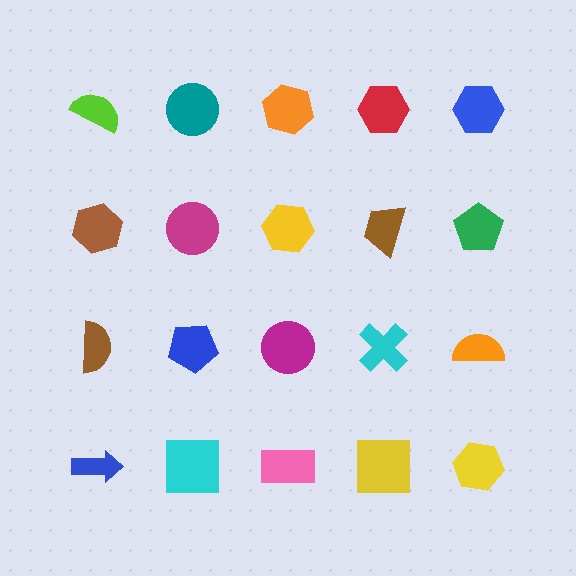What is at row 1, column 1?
A lime semicircle.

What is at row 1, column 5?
A blue hexagon.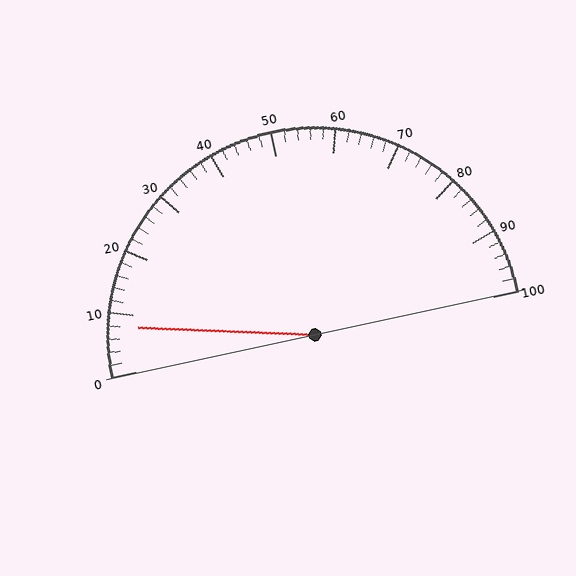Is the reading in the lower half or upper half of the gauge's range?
The reading is in the lower half of the range (0 to 100).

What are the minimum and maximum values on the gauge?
The gauge ranges from 0 to 100.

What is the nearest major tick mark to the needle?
The nearest major tick mark is 10.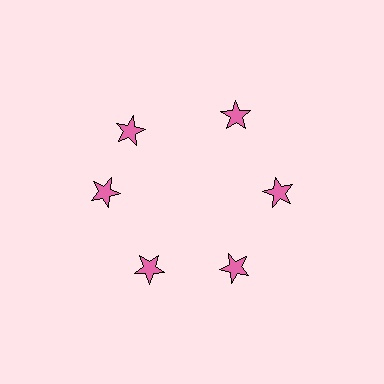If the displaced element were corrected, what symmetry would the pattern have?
It would have 6-fold rotational symmetry — the pattern would map onto itself every 60 degrees.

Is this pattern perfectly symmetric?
No. The 6 pink stars are arranged in a ring, but one element near the 11 o'clock position is rotated out of alignment along the ring, breaking the 6-fold rotational symmetry.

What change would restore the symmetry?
The symmetry would be restored by rotating it back into even spacing with its neighbors so that all 6 stars sit at equal angles and equal distance from the center.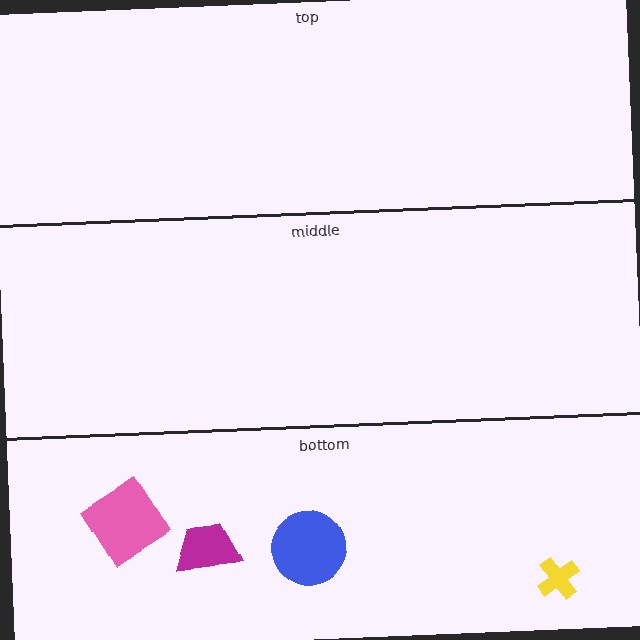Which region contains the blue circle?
The bottom region.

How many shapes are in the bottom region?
4.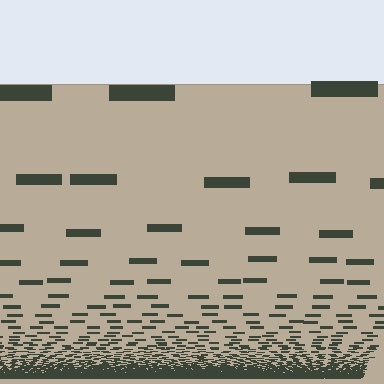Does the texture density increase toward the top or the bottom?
Density increases toward the bottom.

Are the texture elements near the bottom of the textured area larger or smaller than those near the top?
Smaller. The gradient is inverted — elements near the bottom are smaller and denser.